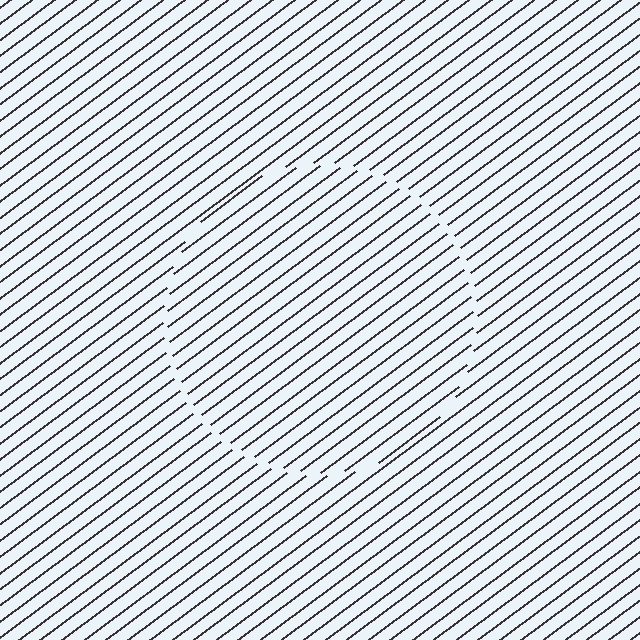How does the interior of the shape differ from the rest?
The interior of the shape contains the same grating, shifted by half a period — the contour is defined by the phase discontinuity where line-ends from the inner and outer gratings abut.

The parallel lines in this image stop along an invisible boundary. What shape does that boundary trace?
An illusory circle. The interior of the shape contains the same grating, shifted by half a period — the contour is defined by the phase discontinuity where line-ends from the inner and outer gratings abut.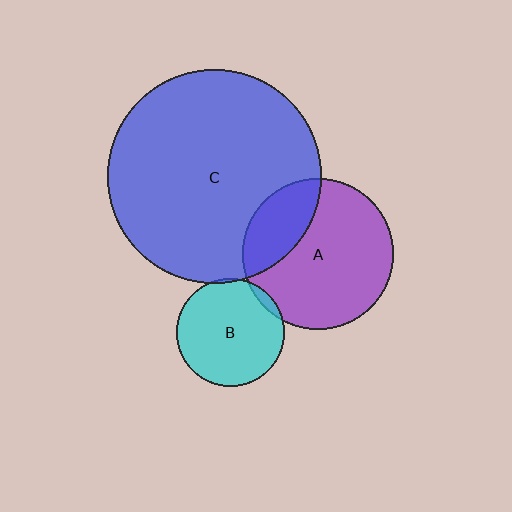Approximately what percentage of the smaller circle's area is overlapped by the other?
Approximately 25%.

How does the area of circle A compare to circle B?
Approximately 1.9 times.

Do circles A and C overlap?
Yes.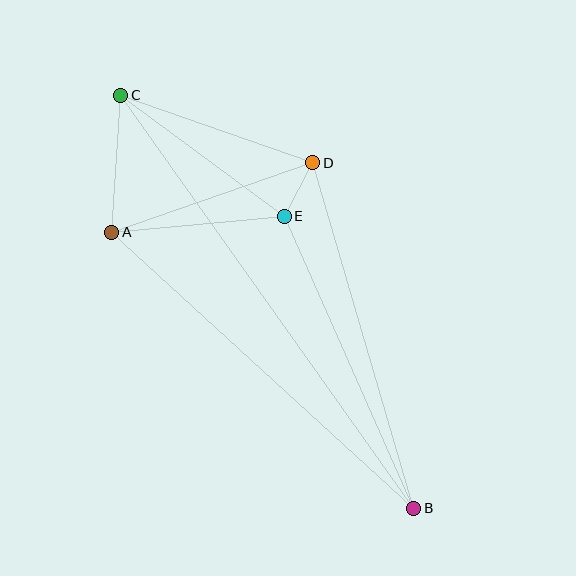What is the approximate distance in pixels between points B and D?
The distance between B and D is approximately 360 pixels.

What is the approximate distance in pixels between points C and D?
The distance between C and D is approximately 204 pixels.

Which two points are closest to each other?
Points D and E are closest to each other.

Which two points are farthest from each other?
Points B and C are farthest from each other.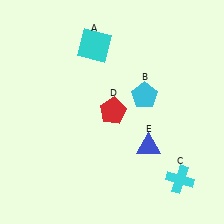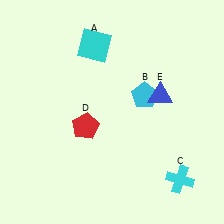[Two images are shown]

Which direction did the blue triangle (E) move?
The blue triangle (E) moved up.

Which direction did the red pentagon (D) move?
The red pentagon (D) moved left.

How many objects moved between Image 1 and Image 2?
2 objects moved between the two images.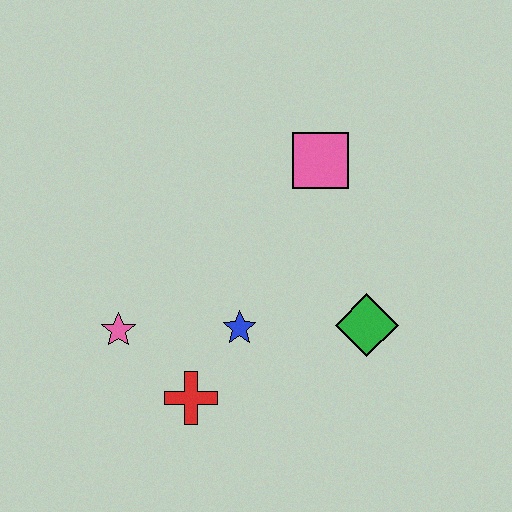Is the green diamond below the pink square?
Yes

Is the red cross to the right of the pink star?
Yes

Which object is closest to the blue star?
The red cross is closest to the blue star.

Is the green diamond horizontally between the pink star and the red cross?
No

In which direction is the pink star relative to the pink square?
The pink star is to the left of the pink square.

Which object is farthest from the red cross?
The pink square is farthest from the red cross.